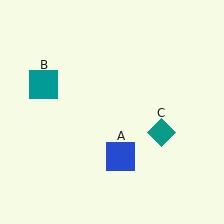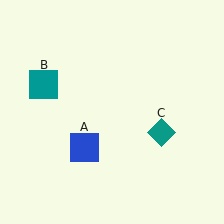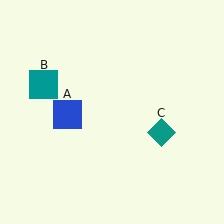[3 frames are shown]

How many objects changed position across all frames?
1 object changed position: blue square (object A).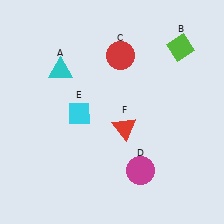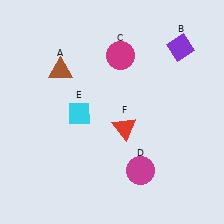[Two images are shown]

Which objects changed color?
A changed from cyan to brown. B changed from lime to purple. C changed from red to magenta.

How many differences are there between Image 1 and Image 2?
There are 3 differences between the two images.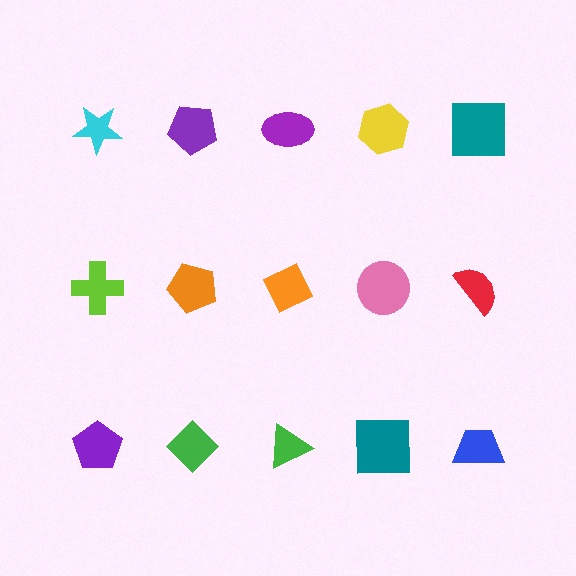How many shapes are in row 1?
5 shapes.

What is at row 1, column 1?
A cyan star.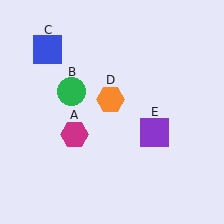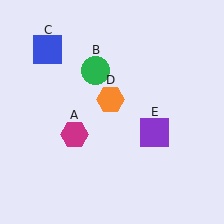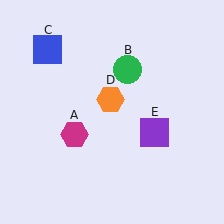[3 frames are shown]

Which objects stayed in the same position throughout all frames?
Magenta hexagon (object A) and blue square (object C) and orange hexagon (object D) and purple square (object E) remained stationary.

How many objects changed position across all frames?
1 object changed position: green circle (object B).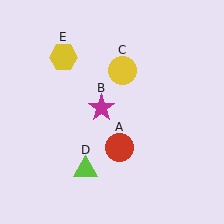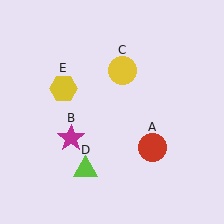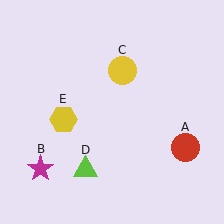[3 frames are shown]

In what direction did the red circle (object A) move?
The red circle (object A) moved right.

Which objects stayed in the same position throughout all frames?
Yellow circle (object C) and lime triangle (object D) remained stationary.